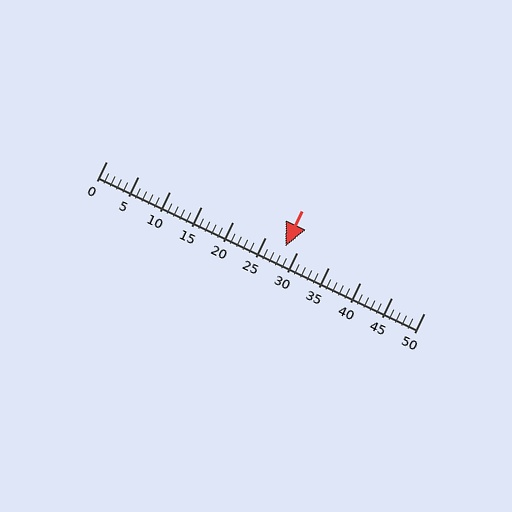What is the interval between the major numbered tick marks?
The major tick marks are spaced 5 units apart.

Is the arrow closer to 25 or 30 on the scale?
The arrow is closer to 30.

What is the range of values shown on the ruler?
The ruler shows values from 0 to 50.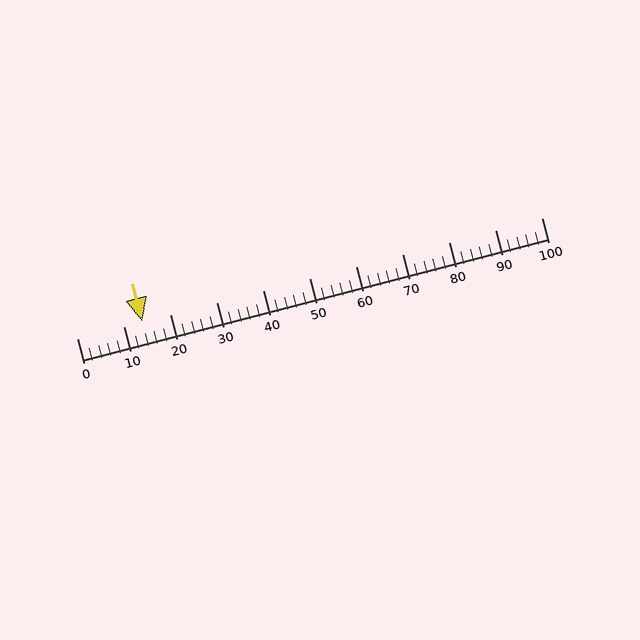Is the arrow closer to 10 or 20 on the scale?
The arrow is closer to 10.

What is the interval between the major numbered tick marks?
The major tick marks are spaced 10 units apart.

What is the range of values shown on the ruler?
The ruler shows values from 0 to 100.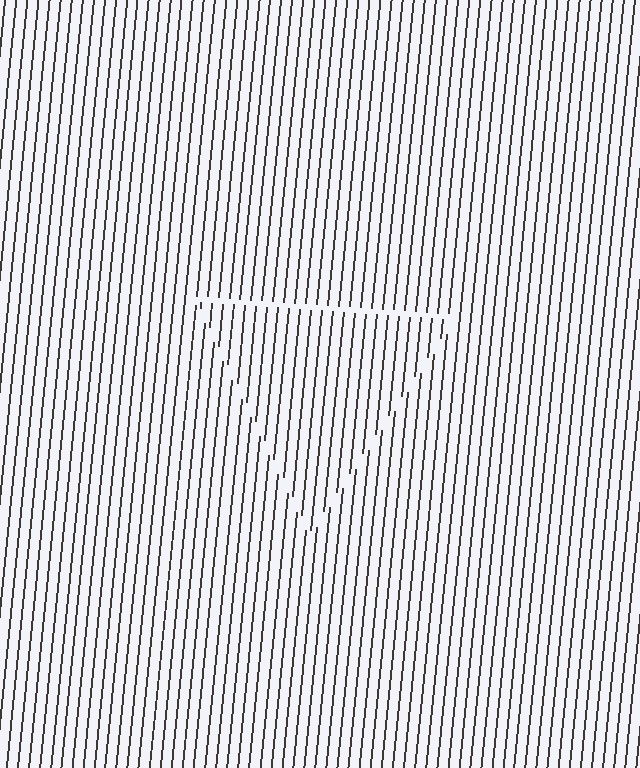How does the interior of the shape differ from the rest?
The interior of the shape contains the same grating, shifted by half a period — the contour is defined by the phase discontinuity where line-ends from the inner and outer gratings abut.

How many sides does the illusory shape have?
3 sides — the line-ends trace a triangle.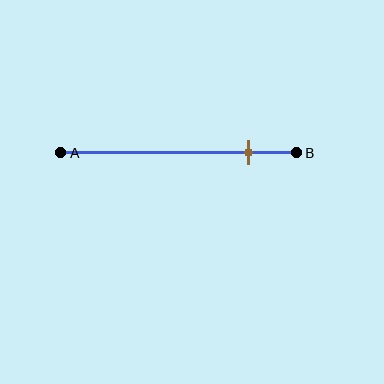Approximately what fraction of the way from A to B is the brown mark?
The brown mark is approximately 80% of the way from A to B.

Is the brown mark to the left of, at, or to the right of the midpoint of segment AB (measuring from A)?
The brown mark is to the right of the midpoint of segment AB.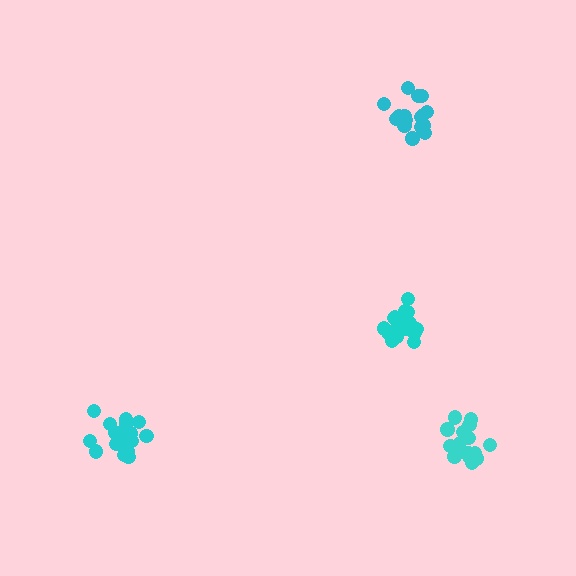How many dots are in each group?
Group 1: 18 dots, Group 2: 18 dots, Group 3: 16 dots, Group 4: 18 dots (70 total).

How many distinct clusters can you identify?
There are 4 distinct clusters.